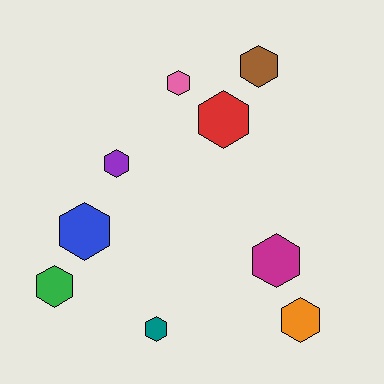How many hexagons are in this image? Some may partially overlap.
There are 9 hexagons.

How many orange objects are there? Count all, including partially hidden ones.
There is 1 orange object.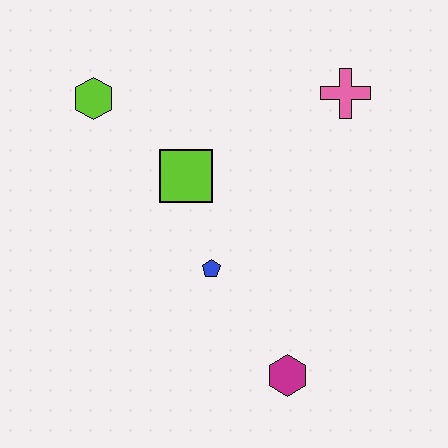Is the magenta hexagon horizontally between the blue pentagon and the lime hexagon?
No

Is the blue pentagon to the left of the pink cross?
Yes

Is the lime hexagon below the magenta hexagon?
No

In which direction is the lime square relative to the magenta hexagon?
The lime square is above the magenta hexagon.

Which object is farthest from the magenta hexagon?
The lime hexagon is farthest from the magenta hexagon.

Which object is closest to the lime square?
The blue pentagon is closest to the lime square.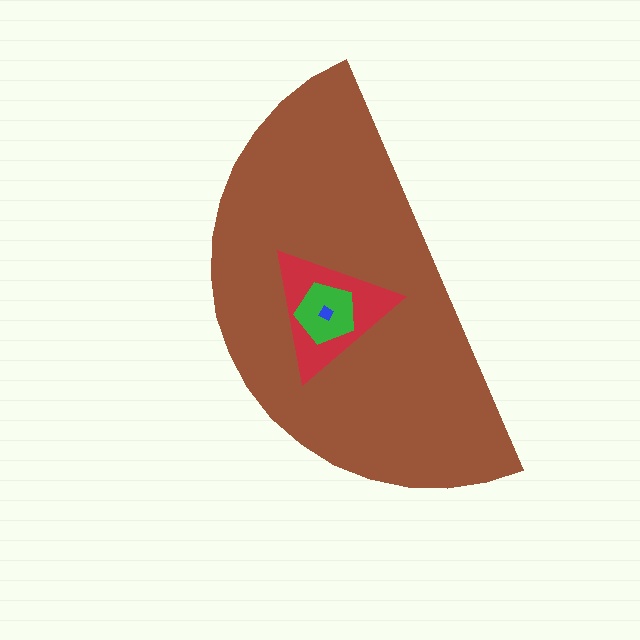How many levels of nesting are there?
4.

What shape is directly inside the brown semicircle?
The red triangle.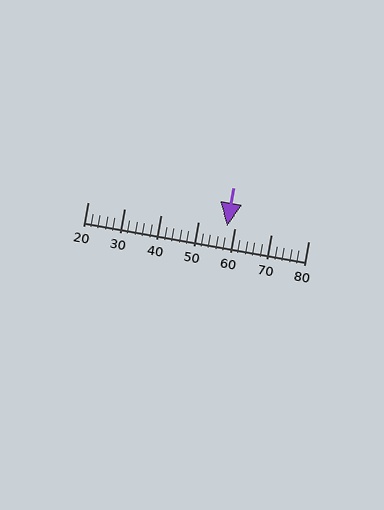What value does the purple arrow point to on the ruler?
The purple arrow points to approximately 58.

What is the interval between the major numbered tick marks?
The major tick marks are spaced 10 units apart.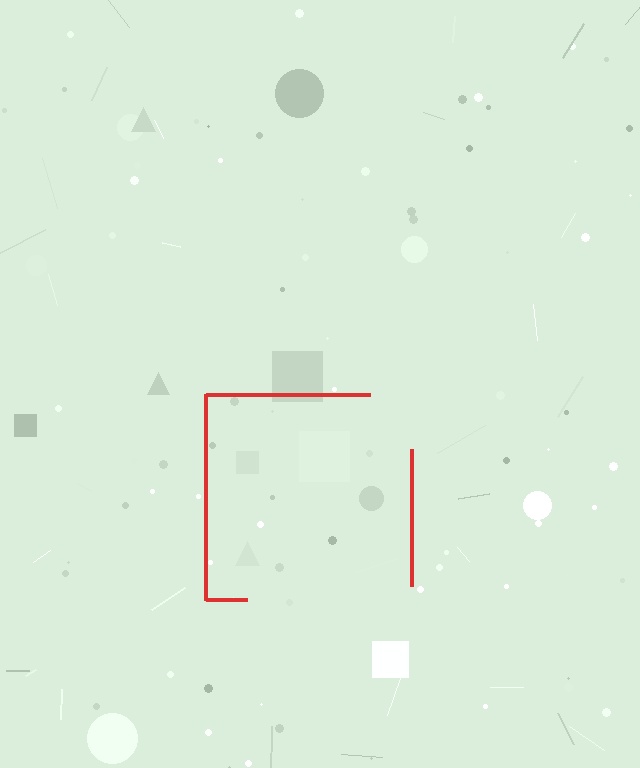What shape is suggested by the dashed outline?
The dashed outline suggests a square.